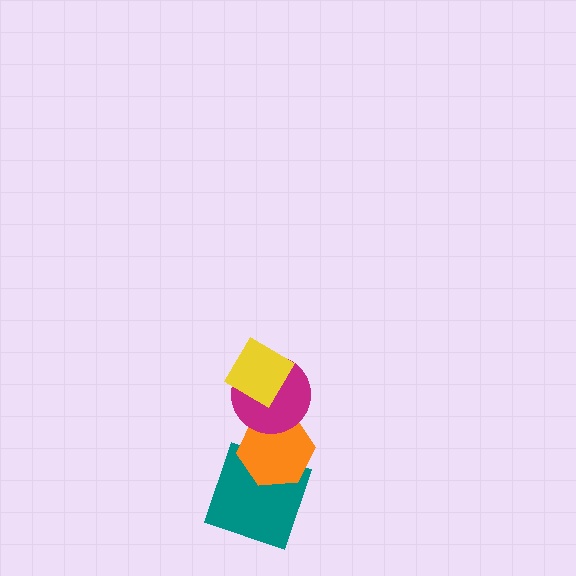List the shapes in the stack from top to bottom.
From top to bottom: the yellow diamond, the magenta circle, the orange hexagon, the teal square.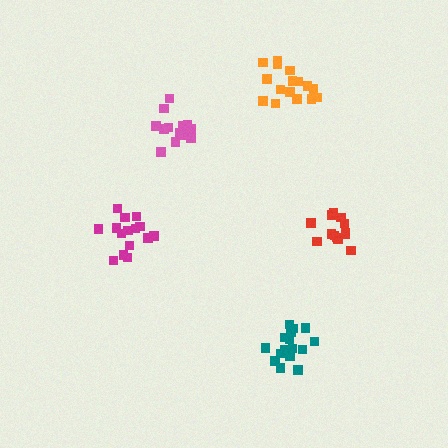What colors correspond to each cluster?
The clusters are colored: orange, magenta, teal, red, pink.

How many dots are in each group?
Group 1: 16 dots, Group 2: 15 dots, Group 3: 16 dots, Group 4: 13 dots, Group 5: 13 dots (73 total).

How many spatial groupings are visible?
There are 5 spatial groupings.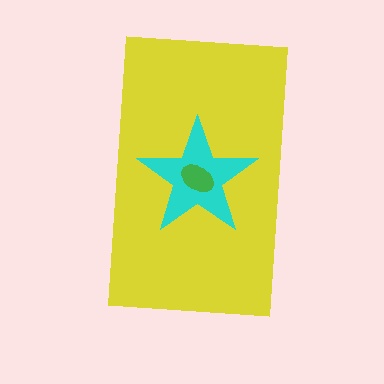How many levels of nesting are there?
3.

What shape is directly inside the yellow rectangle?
The cyan star.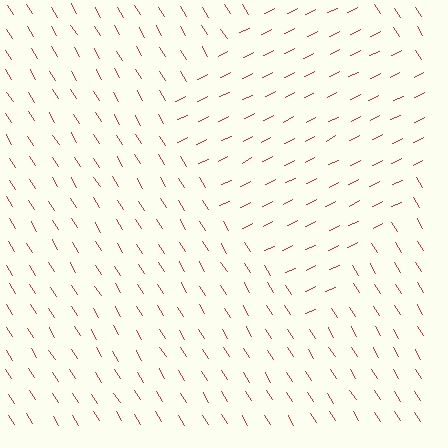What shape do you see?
I see a diamond.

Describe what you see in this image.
The image is filled with small red line segments. A diamond region in the image has lines oriented differently from the surrounding lines, creating a visible texture boundary.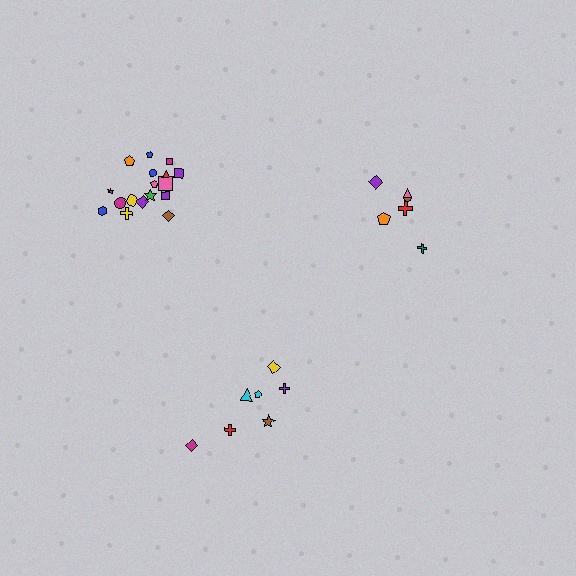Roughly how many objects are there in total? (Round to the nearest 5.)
Roughly 30 objects in total.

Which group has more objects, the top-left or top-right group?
The top-left group.